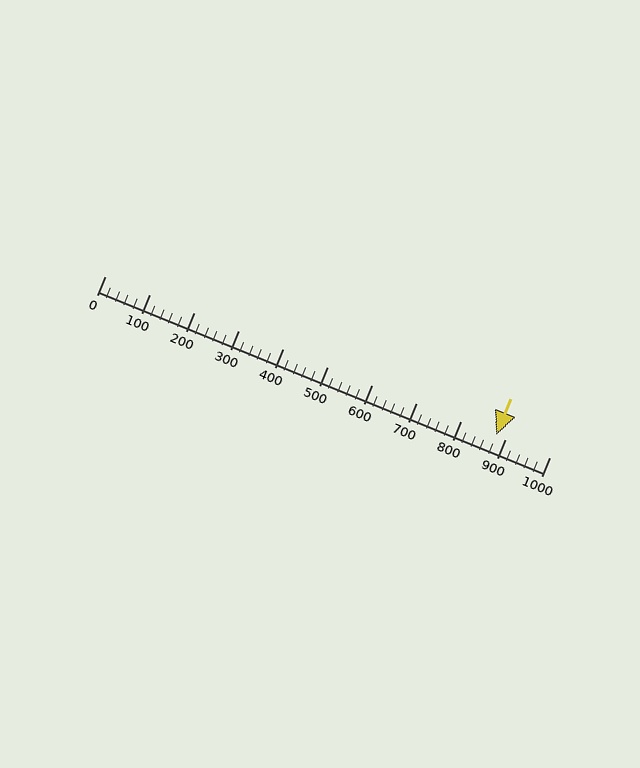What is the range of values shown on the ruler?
The ruler shows values from 0 to 1000.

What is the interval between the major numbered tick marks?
The major tick marks are spaced 100 units apart.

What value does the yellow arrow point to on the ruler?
The yellow arrow points to approximately 880.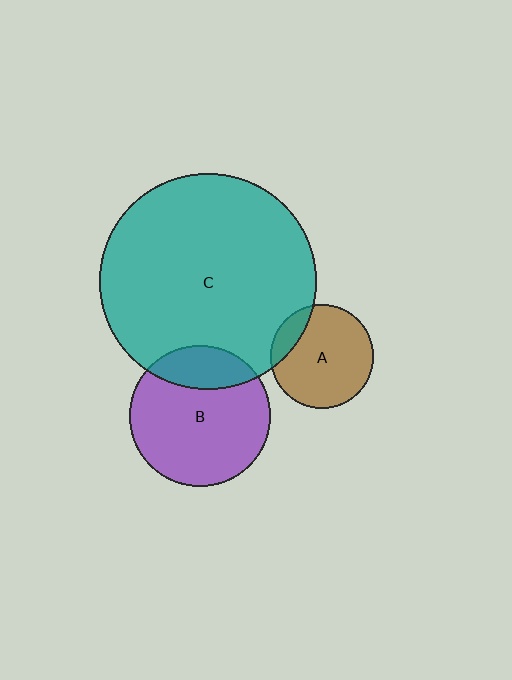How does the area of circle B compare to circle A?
Approximately 1.8 times.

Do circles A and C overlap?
Yes.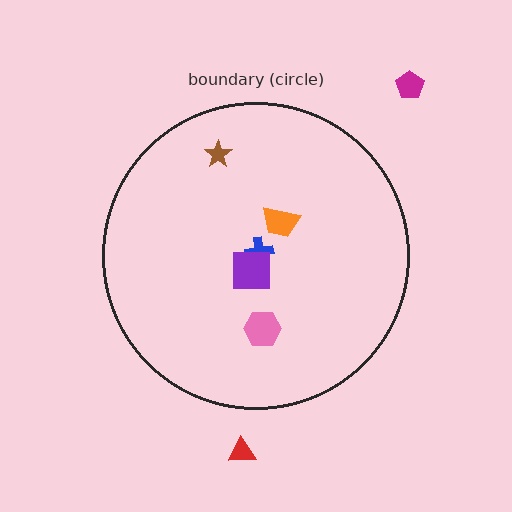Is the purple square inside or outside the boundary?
Inside.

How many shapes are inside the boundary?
5 inside, 2 outside.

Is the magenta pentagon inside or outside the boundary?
Outside.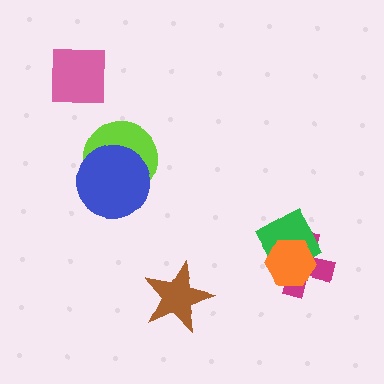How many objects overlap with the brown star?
0 objects overlap with the brown star.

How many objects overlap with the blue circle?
1 object overlaps with the blue circle.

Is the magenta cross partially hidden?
Yes, it is partially covered by another shape.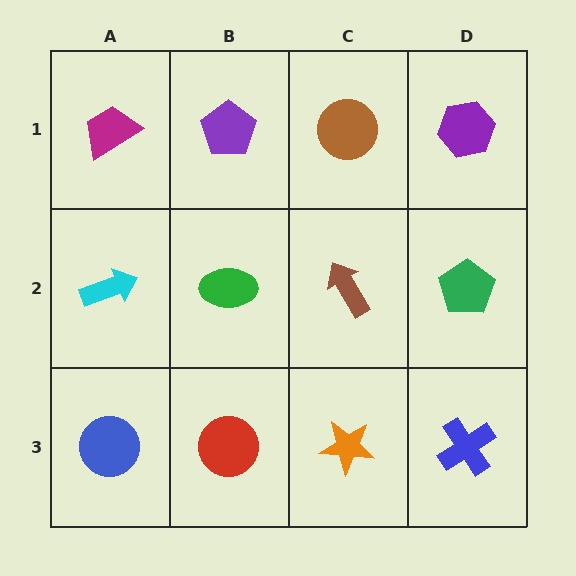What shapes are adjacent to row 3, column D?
A green pentagon (row 2, column D), an orange star (row 3, column C).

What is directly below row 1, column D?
A green pentagon.